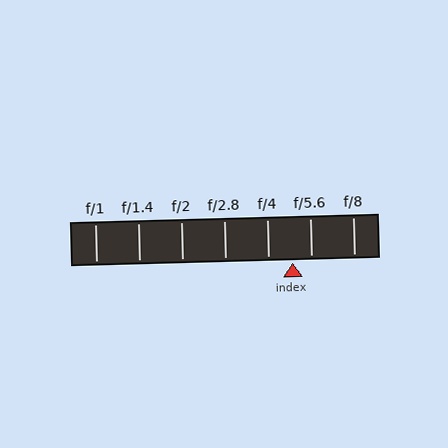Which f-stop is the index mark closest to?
The index mark is closest to f/5.6.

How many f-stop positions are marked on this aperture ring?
There are 7 f-stop positions marked.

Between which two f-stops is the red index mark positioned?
The index mark is between f/4 and f/5.6.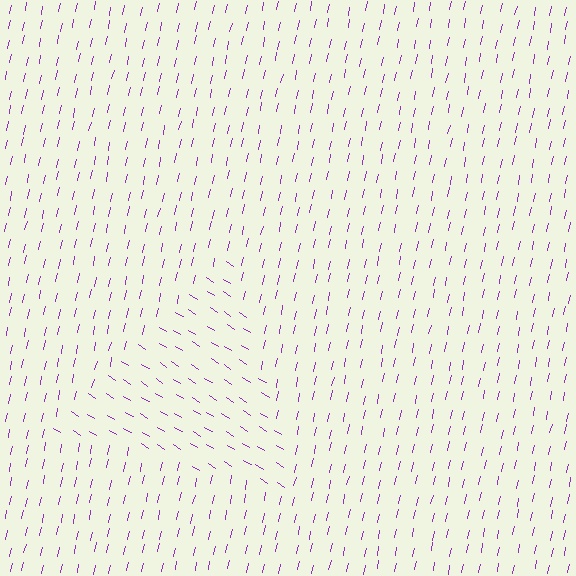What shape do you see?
I see a triangle.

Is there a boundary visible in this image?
Yes, there is a texture boundary formed by a change in line orientation.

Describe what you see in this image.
The image is filled with small purple line segments. A triangle region in the image has lines oriented differently from the surrounding lines, creating a visible texture boundary.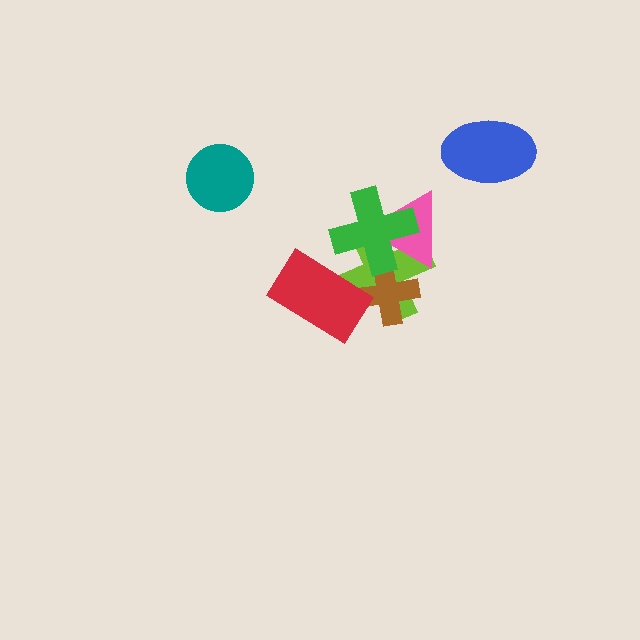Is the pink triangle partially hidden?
Yes, it is partially covered by another shape.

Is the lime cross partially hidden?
Yes, it is partially covered by another shape.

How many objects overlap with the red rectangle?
2 objects overlap with the red rectangle.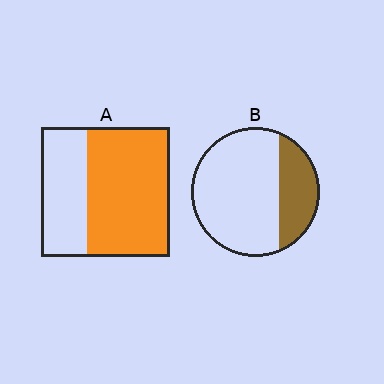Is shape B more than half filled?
No.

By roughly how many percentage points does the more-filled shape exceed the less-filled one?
By roughly 35 percentage points (A over B).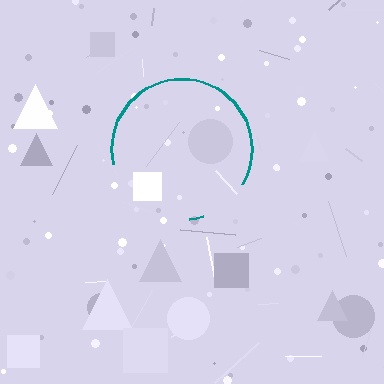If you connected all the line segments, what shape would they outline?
They would outline a circle.